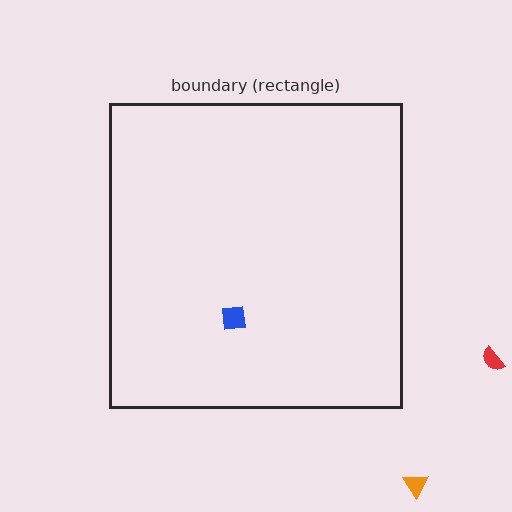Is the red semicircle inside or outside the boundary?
Outside.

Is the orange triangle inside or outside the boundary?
Outside.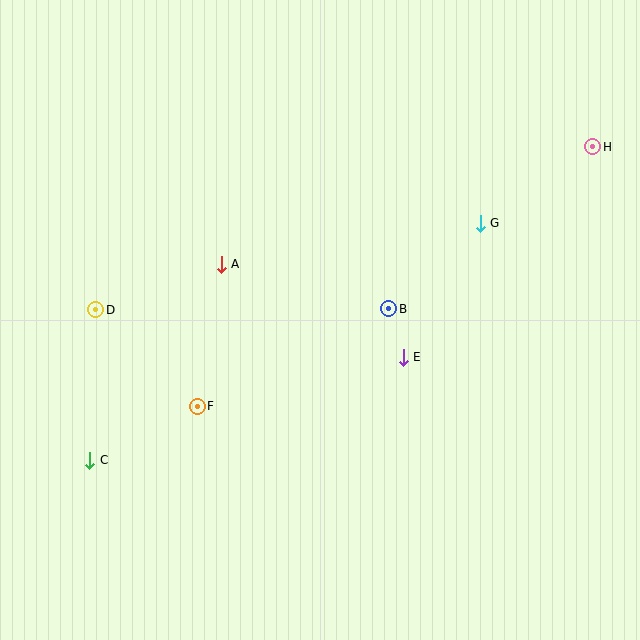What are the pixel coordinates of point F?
Point F is at (197, 406).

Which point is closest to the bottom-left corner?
Point C is closest to the bottom-left corner.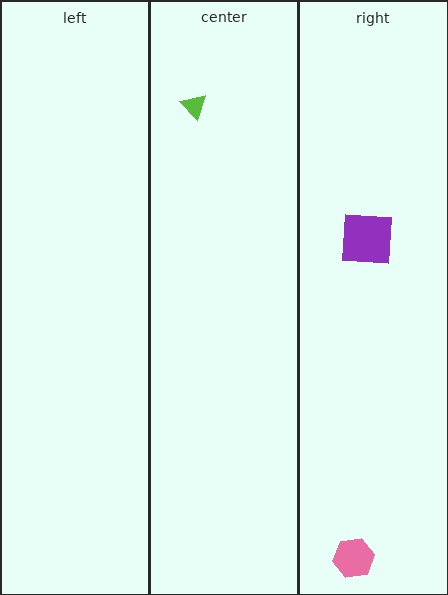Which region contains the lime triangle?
The center region.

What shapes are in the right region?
The purple square, the pink hexagon.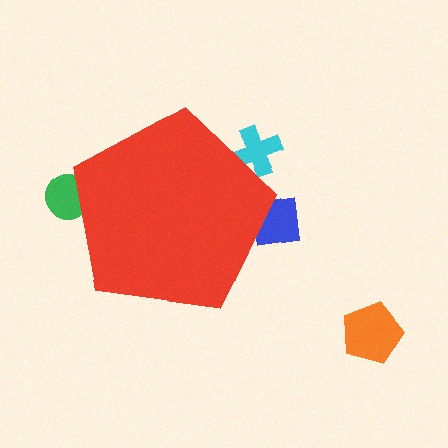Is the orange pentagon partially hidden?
No, the orange pentagon is fully visible.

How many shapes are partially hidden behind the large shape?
3 shapes are partially hidden.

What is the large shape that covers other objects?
A red pentagon.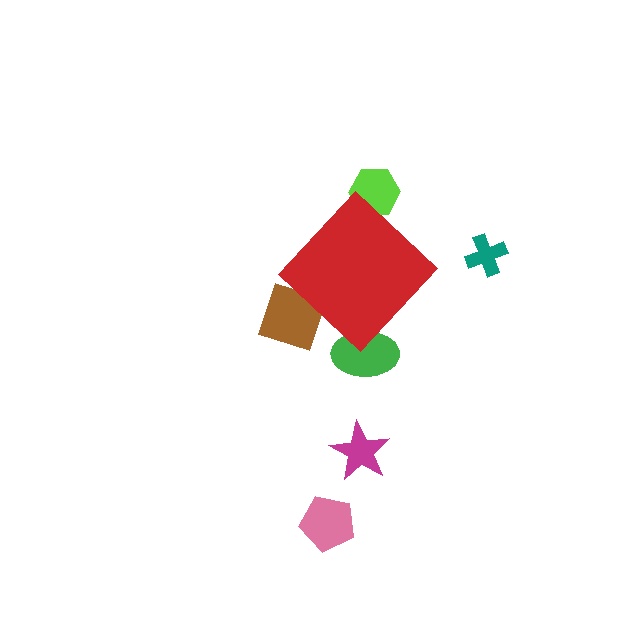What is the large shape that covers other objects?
A red diamond.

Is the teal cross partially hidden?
No, the teal cross is fully visible.